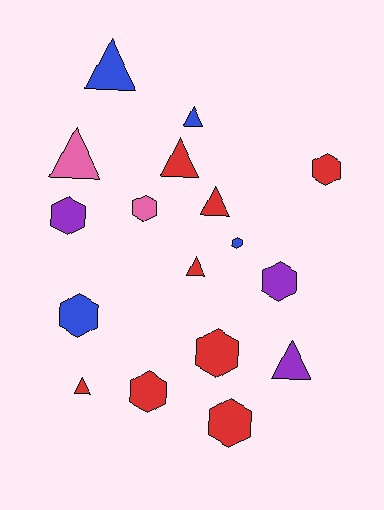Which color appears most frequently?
Red, with 8 objects.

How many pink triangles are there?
There is 1 pink triangle.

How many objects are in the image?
There are 17 objects.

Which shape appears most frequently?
Hexagon, with 9 objects.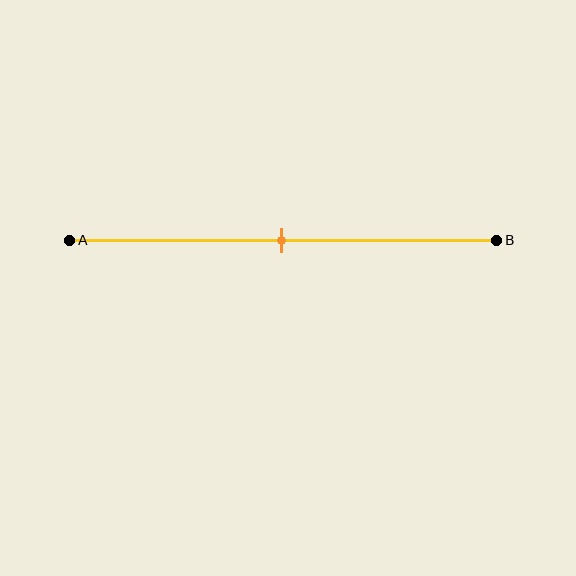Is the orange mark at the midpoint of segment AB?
Yes, the mark is approximately at the midpoint.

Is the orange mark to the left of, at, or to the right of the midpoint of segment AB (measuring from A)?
The orange mark is approximately at the midpoint of segment AB.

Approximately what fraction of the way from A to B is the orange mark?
The orange mark is approximately 50% of the way from A to B.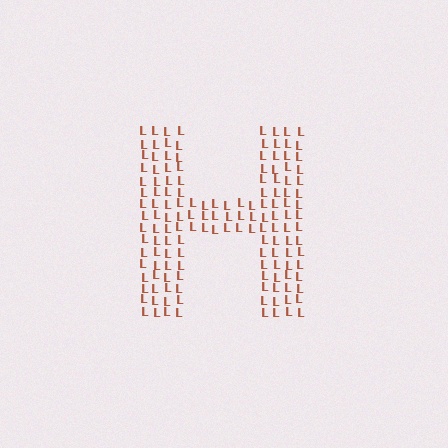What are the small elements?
The small elements are letter L's.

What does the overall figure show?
The overall figure shows the letter H.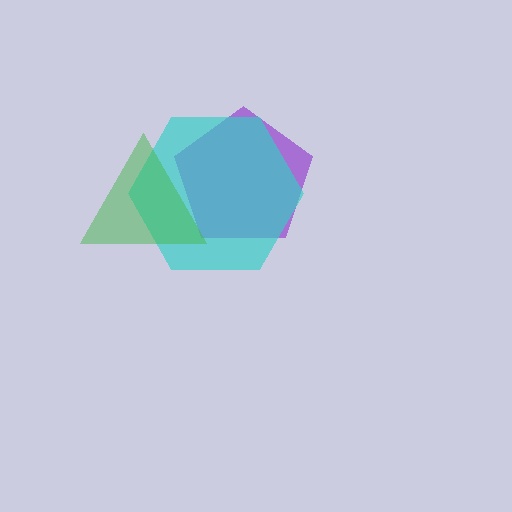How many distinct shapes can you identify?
There are 3 distinct shapes: a purple pentagon, a cyan hexagon, a green triangle.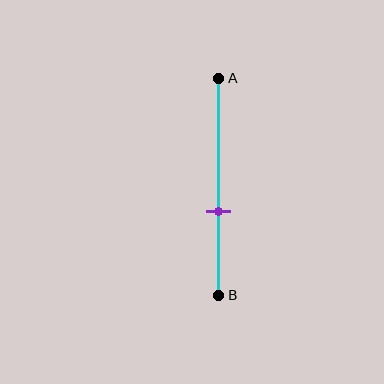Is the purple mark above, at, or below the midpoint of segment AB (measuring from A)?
The purple mark is below the midpoint of segment AB.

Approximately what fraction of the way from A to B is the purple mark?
The purple mark is approximately 60% of the way from A to B.